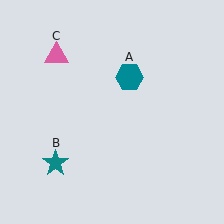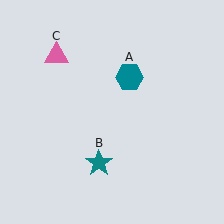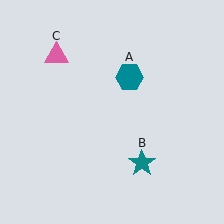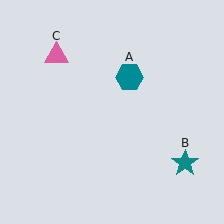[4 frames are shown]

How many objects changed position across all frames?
1 object changed position: teal star (object B).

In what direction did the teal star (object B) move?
The teal star (object B) moved right.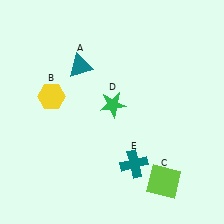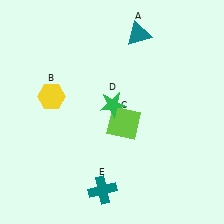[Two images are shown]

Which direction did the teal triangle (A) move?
The teal triangle (A) moved right.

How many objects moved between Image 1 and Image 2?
3 objects moved between the two images.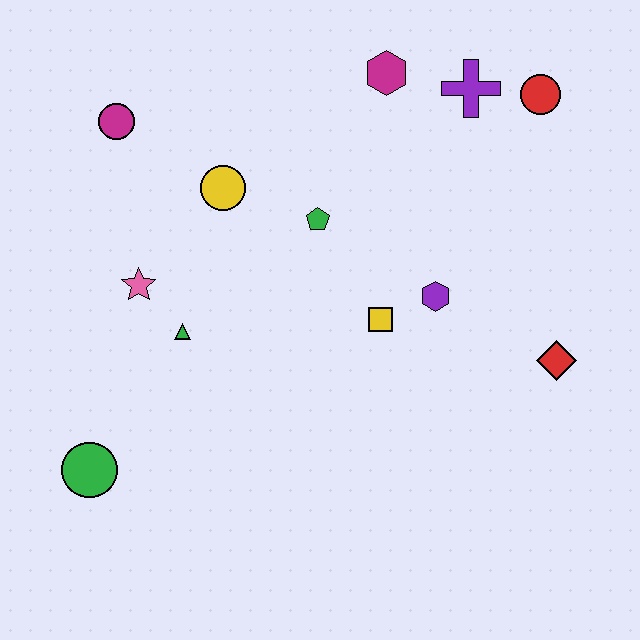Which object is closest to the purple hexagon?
The yellow square is closest to the purple hexagon.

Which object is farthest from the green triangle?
The red circle is farthest from the green triangle.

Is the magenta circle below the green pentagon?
No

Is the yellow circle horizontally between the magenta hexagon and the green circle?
Yes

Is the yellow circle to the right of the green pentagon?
No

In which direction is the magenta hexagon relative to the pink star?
The magenta hexagon is to the right of the pink star.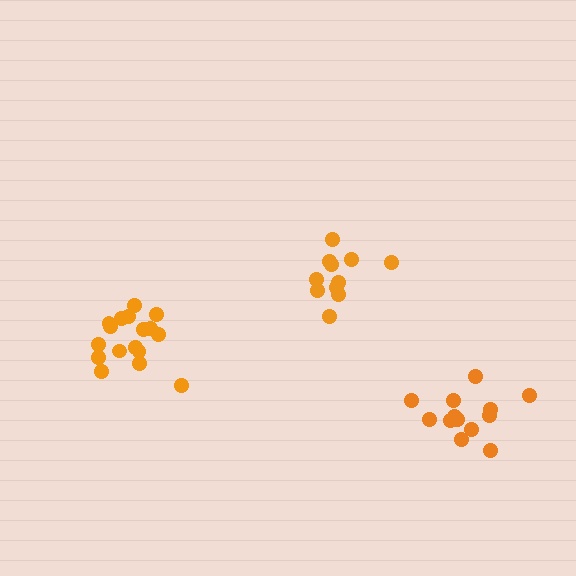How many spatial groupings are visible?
There are 3 spatial groupings.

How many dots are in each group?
Group 1: 17 dots, Group 2: 11 dots, Group 3: 13 dots (41 total).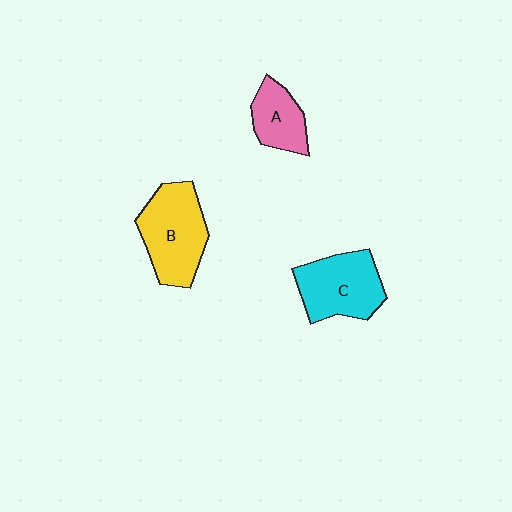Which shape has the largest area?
Shape B (yellow).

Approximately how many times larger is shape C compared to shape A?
Approximately 1.6 times.